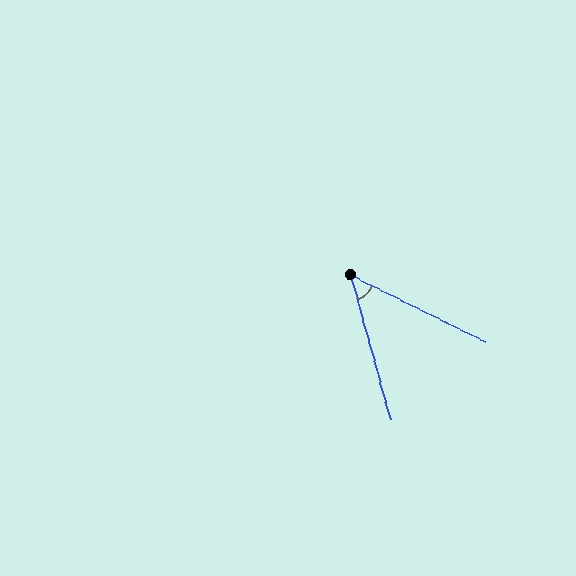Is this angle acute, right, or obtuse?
It is acute.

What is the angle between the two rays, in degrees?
Approximately 48 degrees.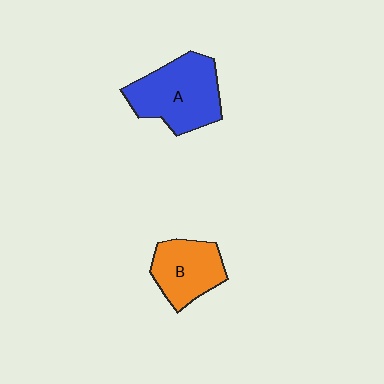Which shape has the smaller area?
Shape B (orange).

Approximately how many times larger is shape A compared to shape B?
Approximately 1.4 times.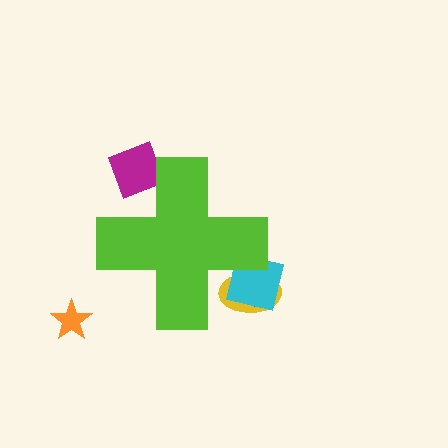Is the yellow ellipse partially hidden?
Yes, the yellow ellipse is partially hidden behind the lime cross.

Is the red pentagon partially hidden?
Yes, the red pentagon is partially hidden behind the lime cross.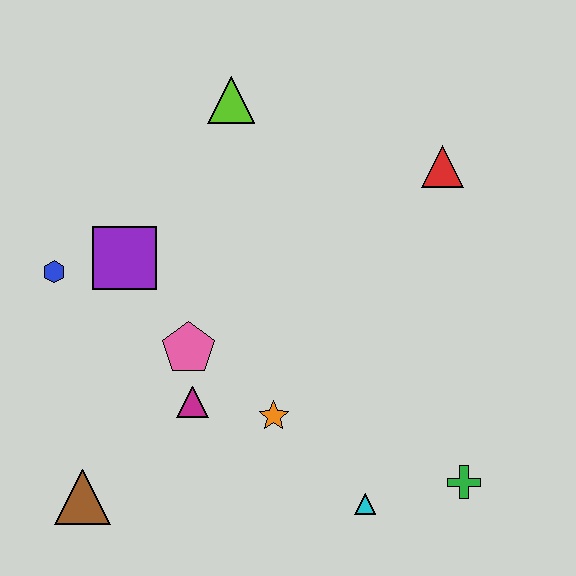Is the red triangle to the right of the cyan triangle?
Yes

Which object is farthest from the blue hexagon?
The green cross is farthest from the blue hexagon.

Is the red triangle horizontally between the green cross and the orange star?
Yes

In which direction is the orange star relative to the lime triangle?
The orange star is below the lime triangle.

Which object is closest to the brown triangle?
The magenta triangle is closest to the brown triangle.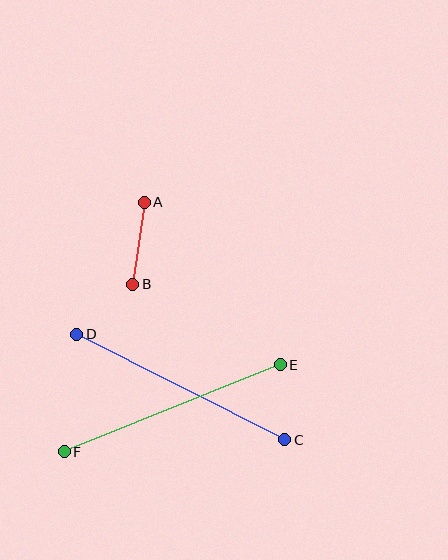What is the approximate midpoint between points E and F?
The midpoint is at approximately (172, 408) pixels.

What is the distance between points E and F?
The distance is approximately 233 pixels.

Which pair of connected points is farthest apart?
Points C and D are farthest apart.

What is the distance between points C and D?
The distance is approximately 233 pixels.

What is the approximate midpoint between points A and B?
The midpoint is at approximately (138, 243) pixels.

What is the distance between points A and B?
The distance is approximately 82 pixels.